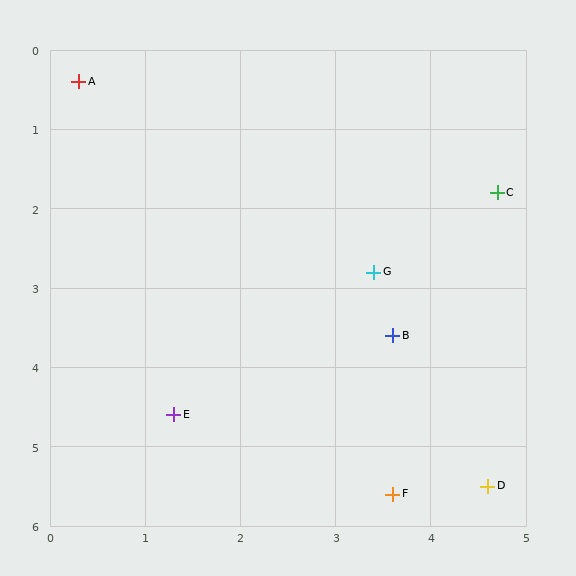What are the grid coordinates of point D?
Point D is at approximately (4.6, 5.5).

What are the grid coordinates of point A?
Point A is at approximately (0.3, 0.4).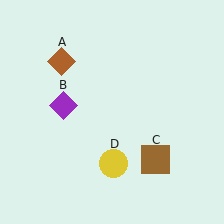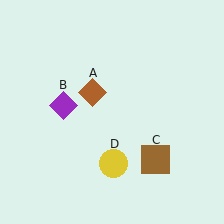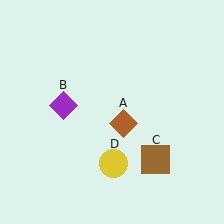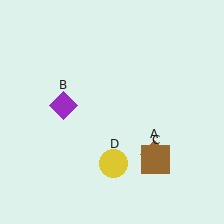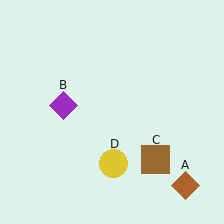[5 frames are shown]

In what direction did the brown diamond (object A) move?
The brown diamond (object A) moved down and to the right.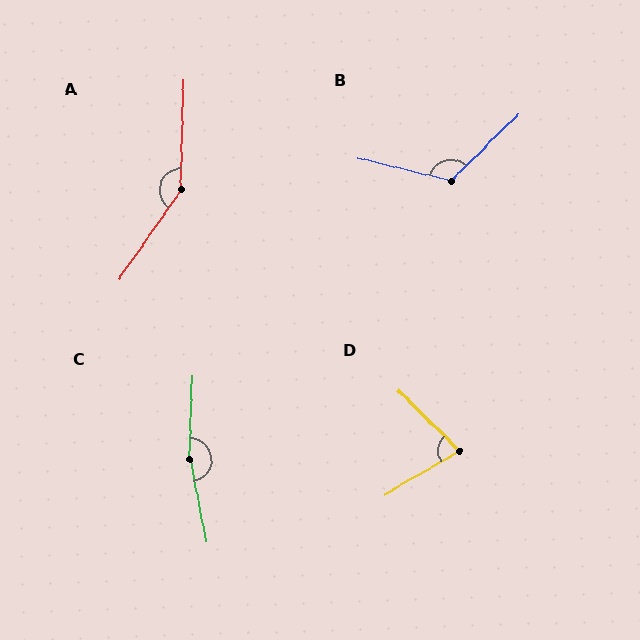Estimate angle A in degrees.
Approximately 147 degrees.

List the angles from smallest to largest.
D (75°), B (122°), A (147°), C (167°).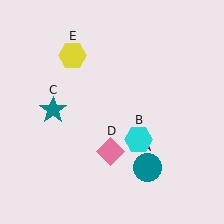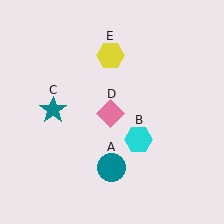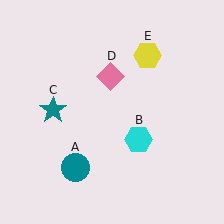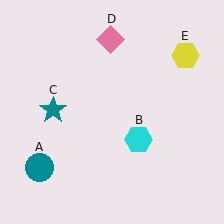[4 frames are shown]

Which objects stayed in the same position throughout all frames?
Cyan hexagon (object B) and teal star (object C) remained stationary.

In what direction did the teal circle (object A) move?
The teal circle (object A) moved left.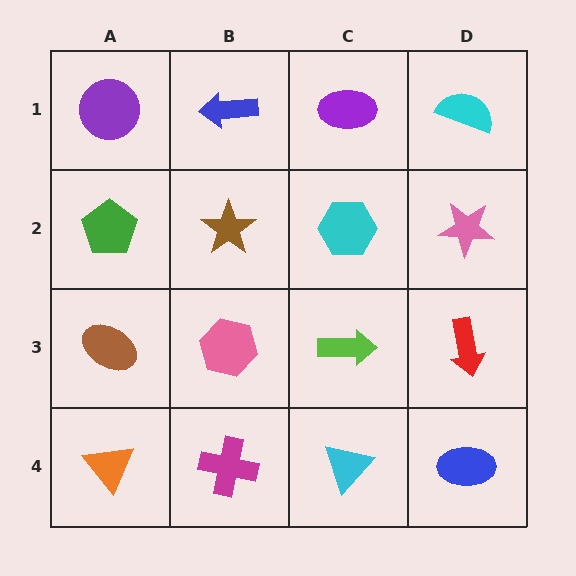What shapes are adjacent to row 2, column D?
A cyan semicircle (row 1, column D), a red arrow (row 3, column D), a cyan hexagon (row 2, column C).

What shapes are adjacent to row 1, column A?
A green pentagon (row 2, column A), a blue arrow (row 1, column B).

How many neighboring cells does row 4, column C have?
3.